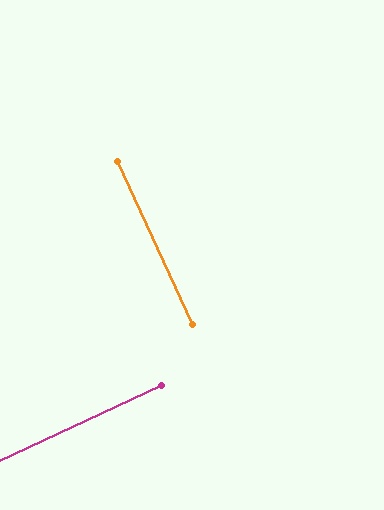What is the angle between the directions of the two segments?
Approximately 90 degrees.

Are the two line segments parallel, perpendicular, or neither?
Perpendicular — they meet at approximately 90°.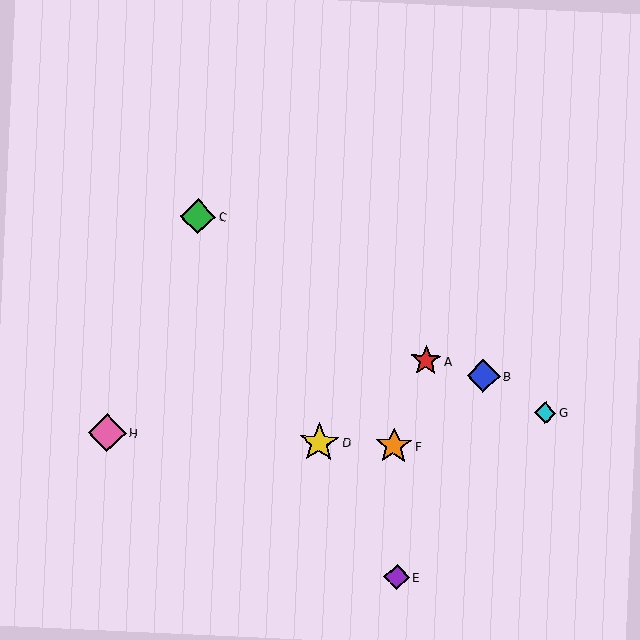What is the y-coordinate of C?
Object C is at y≈216.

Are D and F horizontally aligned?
Yes, both are at y≈442.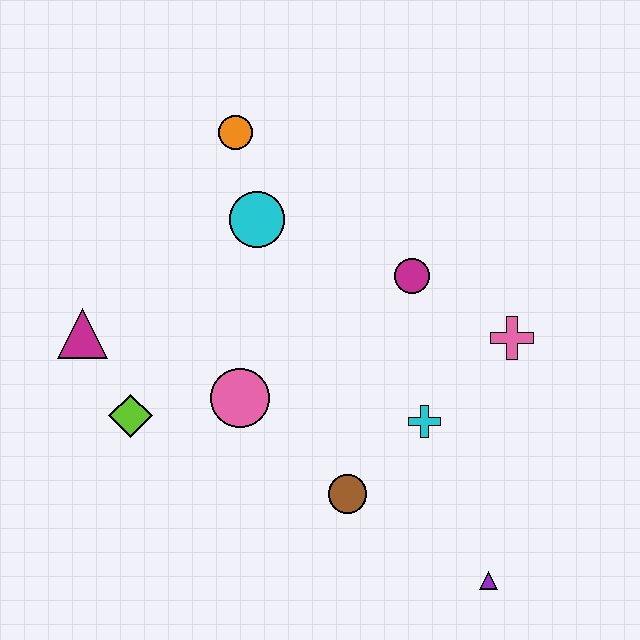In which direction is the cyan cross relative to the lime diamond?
The cyan cross is to the right of the lime diamond.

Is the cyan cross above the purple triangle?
Yes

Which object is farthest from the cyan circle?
The purple triangle is farthest from the cyan circle.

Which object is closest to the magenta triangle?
The lime diamond is closest to the magenta triangle.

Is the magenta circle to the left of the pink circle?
No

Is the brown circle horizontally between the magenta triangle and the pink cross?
Yes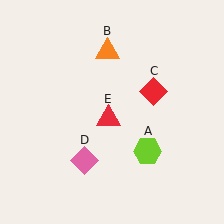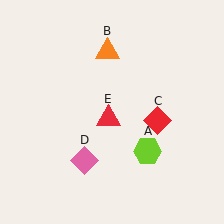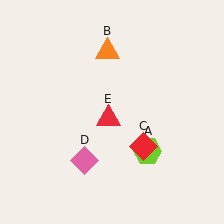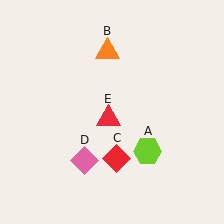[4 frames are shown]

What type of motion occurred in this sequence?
The red diamond (object C) rotated clockwise around the center of the scene.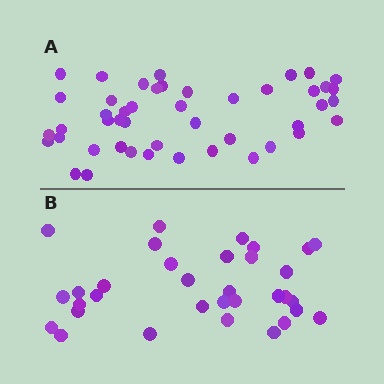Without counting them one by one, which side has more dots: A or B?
Region A (the top region) has more dots.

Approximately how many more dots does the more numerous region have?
Region A has approximately 15 more dots than region B.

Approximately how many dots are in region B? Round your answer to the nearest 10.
About 30 dots. (The exact count is 33, which rounds to 30.)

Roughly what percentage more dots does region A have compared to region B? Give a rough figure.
About 40% more.